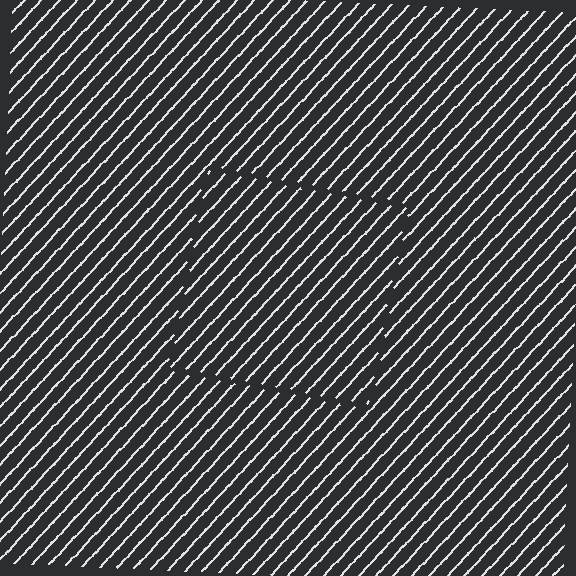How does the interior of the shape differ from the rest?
The interior of the shape contains the same grating, shifted by half a period — the contour is defined by the phase discontinuity where line-ends from the inner and outer gratings abut.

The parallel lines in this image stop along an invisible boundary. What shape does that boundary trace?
An illusory square. The interior of the shape contains the same grating, shifted by half a period — the contour is defined by the phase discontinuity where line-ends from the inner and outer gratings abut.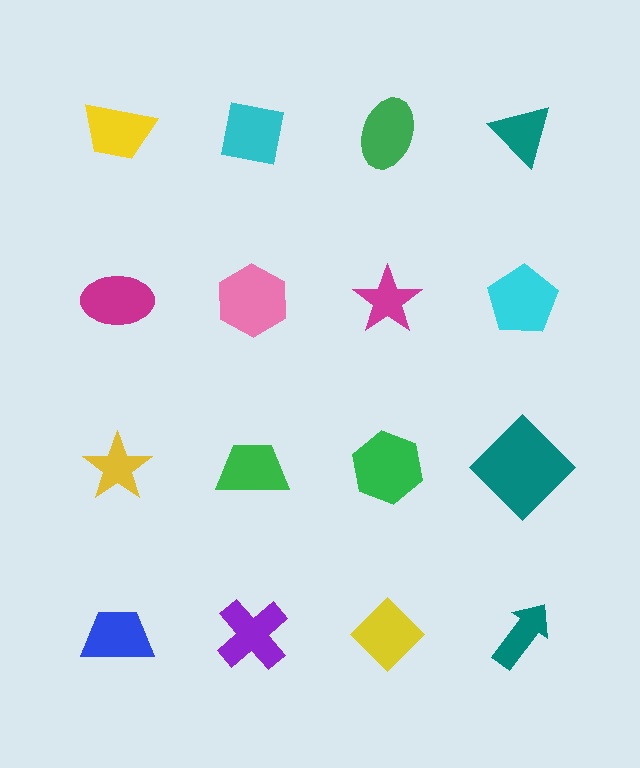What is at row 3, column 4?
A teal diamond.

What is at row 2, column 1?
A magenta ellipse.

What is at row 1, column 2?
A cyan square.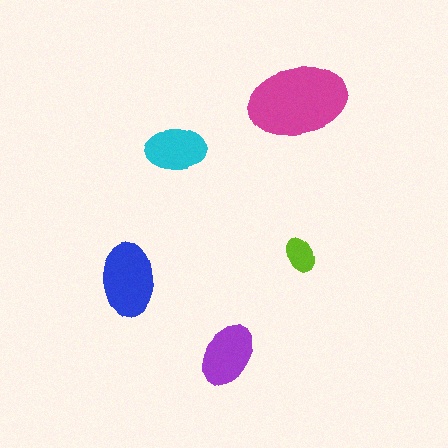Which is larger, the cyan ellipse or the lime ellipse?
The cyan one.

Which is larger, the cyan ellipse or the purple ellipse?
The purple one.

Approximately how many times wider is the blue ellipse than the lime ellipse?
About 2 times wider.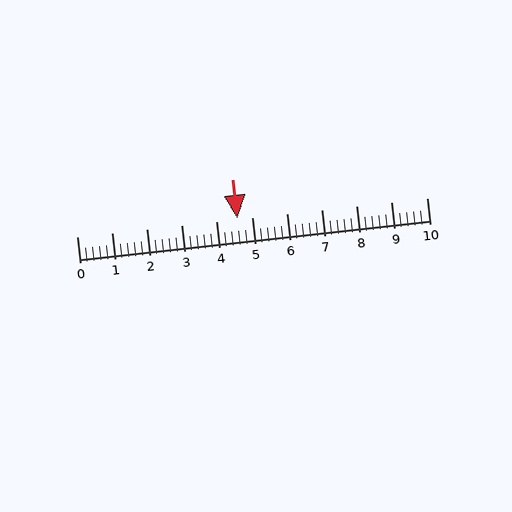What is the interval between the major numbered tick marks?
The major tick marks are spaced 1 units apart.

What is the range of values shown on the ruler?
The ruler shows values from 0 to 10.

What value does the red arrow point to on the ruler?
The red arrow points to approximately 4.6.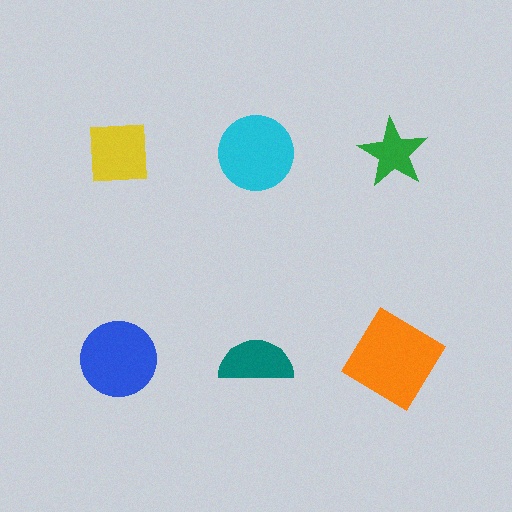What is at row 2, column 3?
An orange diamond.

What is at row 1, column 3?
A green star.